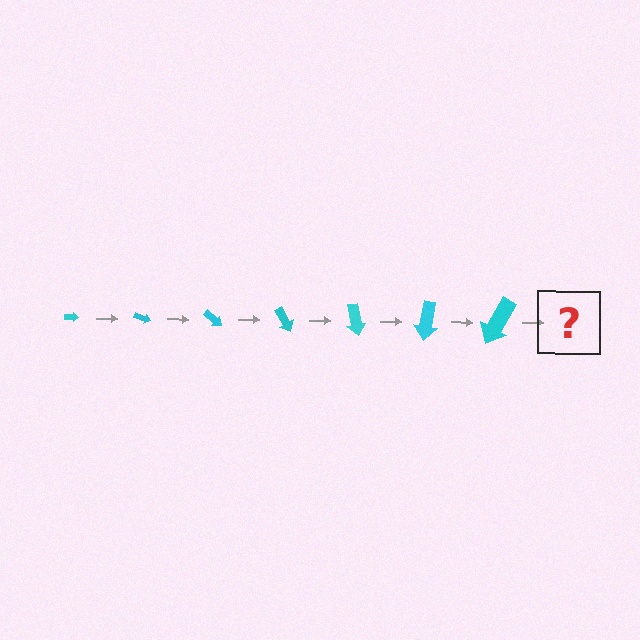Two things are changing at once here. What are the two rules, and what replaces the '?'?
The two rules are that the arrow grows larger each step and it rotates 20 degrees each step. The '?' should be an arrow, larger than the previous one and rotated 140 degrees from the start.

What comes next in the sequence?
The next element should be an arrow, larger than the previous one and rotated 140 degrees from the start.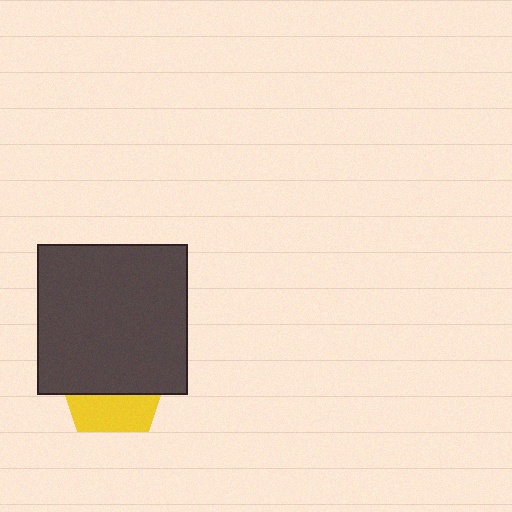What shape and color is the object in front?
The object in front is a dark gray square.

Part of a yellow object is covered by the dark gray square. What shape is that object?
It is a pentagon.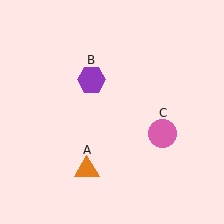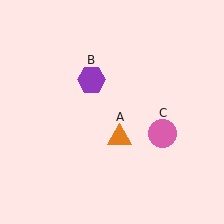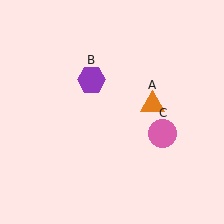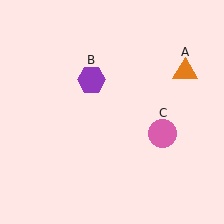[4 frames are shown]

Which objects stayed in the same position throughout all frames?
Purple hexagon (object B) and pink circle (object C) remained stationary.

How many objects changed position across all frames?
1 object changed position: orange triangle (object A).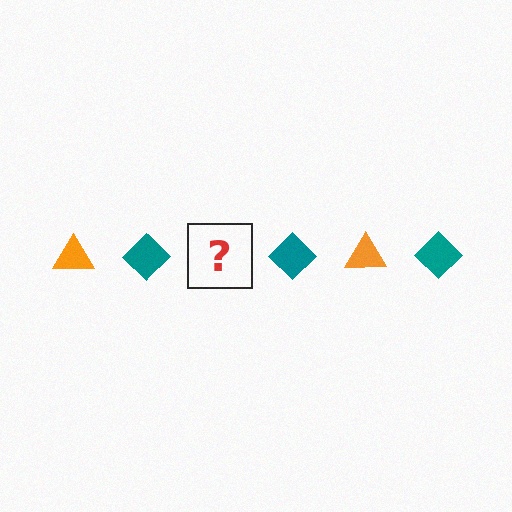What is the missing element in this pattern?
The missing element is an orange triangle.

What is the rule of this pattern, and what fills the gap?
The rule is that the pattern alternates between orange triangle and teal diamond. The gap should be filled with an orange triangle.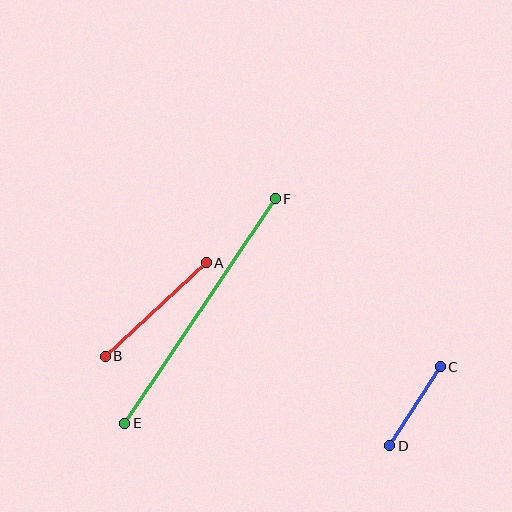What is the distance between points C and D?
The distance is approximately 94 pixels.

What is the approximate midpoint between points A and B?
The midpoint is at approximately (156, 310) pixels.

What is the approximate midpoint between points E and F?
The midpoint is at approximately (200, 311) pixels.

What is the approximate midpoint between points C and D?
The midpoint is at approximately (415, 406) pixels.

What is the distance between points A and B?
The distance is approximately 138 pixels.